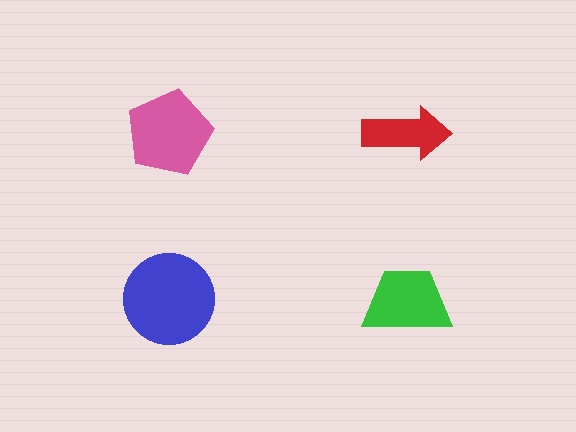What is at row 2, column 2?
A green trapezoid.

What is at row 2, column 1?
A blue circle.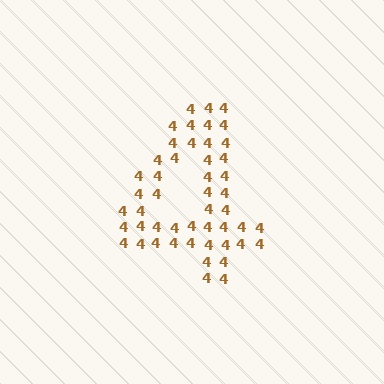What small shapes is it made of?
It is made of small digit 4's.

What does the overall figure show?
The overall figure shows the digit 4.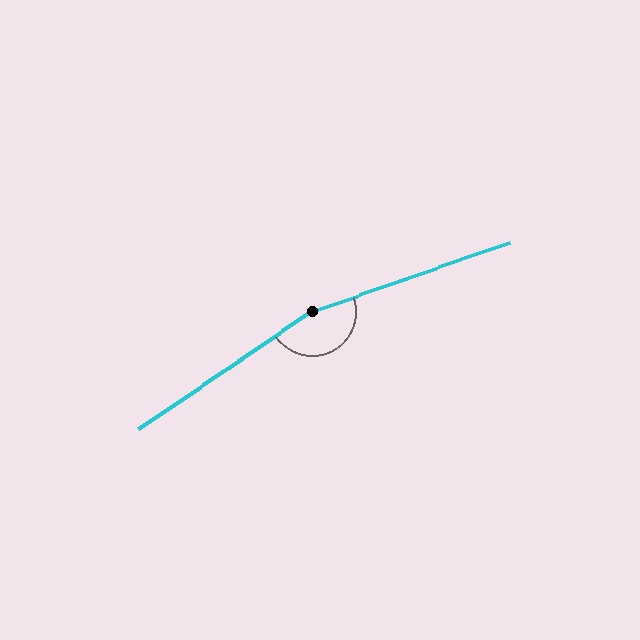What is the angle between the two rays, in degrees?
Approximately 165 degrees.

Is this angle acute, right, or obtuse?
It is obtuse.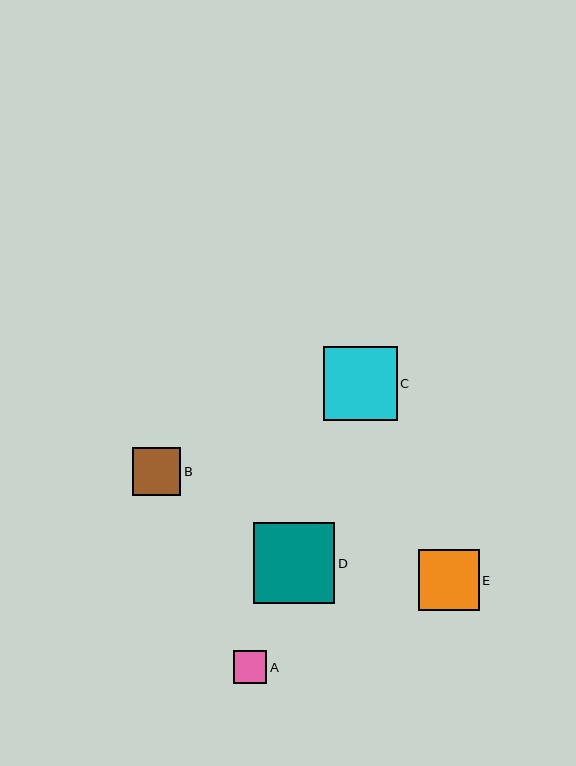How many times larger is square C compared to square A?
Square C is approximately 2.2 times the size of square A.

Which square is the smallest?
Square A is the smallest with a size of approximately 33 pixels.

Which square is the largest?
Square D is the largest with a size of approximately 81 pixels.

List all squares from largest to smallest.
From largest to smallest: D, C, E, B, A.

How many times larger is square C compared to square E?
Square C is approximately 1.2 times the size of square E.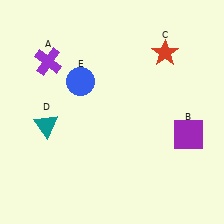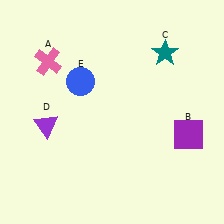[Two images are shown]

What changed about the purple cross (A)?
In Image 1, A is purple. In Image 2, it changed to pink.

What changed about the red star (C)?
In Image 1, C is red. In Image 2, it changed to teal.